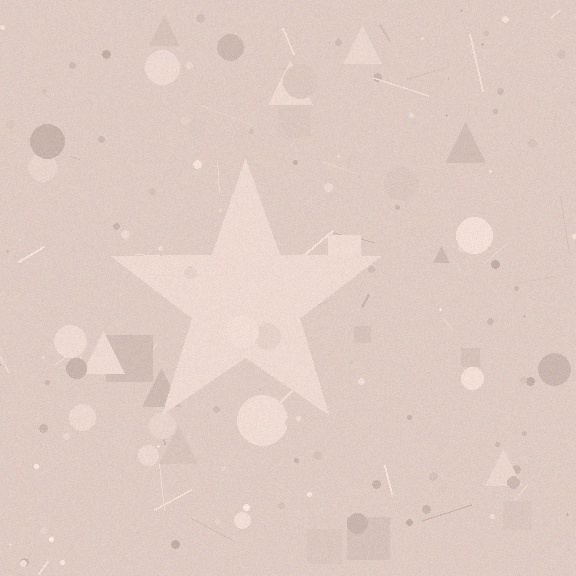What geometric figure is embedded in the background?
A star is embedded in the background.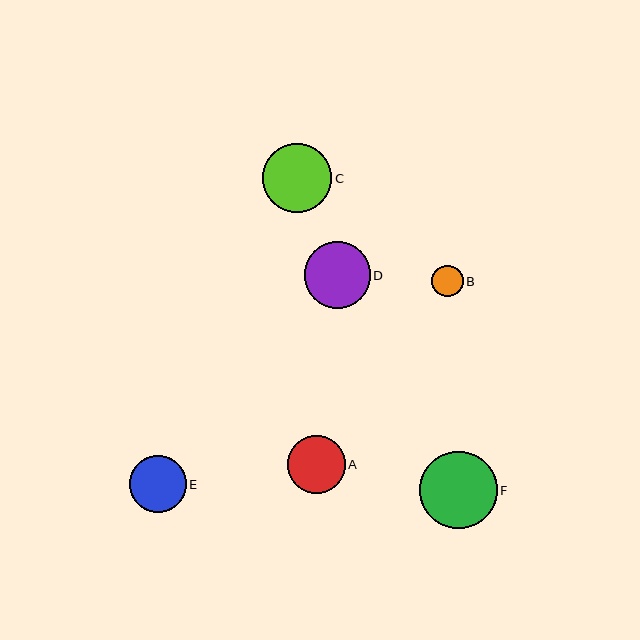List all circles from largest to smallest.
From largest to smallest: F, C, D, A, E, B.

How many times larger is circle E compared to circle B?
Circle E is approximately 1.8 times the size of circle B.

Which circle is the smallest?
Circle B is the smallest with a size of approximately 32 pixels.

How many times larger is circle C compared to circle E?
Circle C is approximately 1.2 times the size of circle E.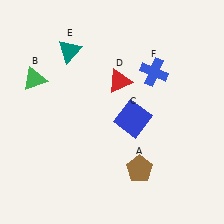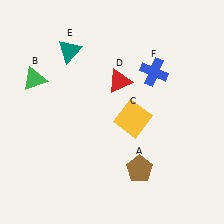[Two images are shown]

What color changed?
The square (C) changed from blue in Image 1 to yellow in Image 2.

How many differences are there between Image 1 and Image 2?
There is 1 difference between the two images.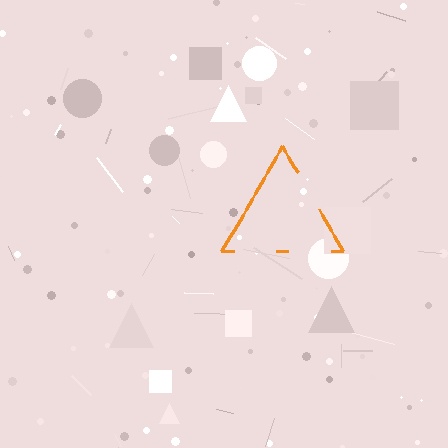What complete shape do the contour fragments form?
The contour fragments form a triangle.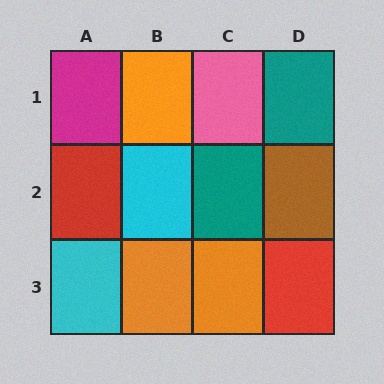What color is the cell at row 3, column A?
Cyan.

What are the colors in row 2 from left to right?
Red, cyan, teal, brown.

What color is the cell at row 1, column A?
Magenta.